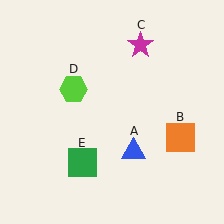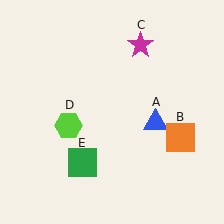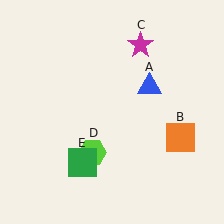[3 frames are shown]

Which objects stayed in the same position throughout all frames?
Orange square (object B) and magenta star (object C) and green square (object E) remained stationary.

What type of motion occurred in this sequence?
The blue triangle (object A), lime hexagon (object D) rotated counterclockwise around the center of the scene.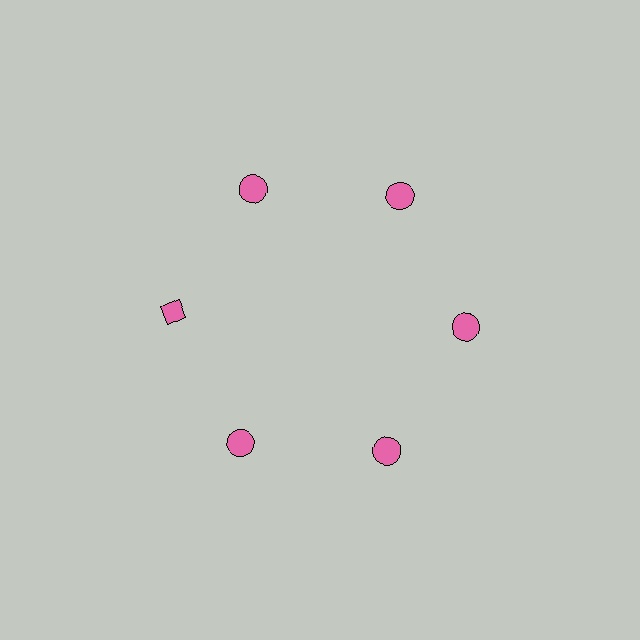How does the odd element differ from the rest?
It has a different shape: diamond instead of circle.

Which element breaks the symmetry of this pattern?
The pink diamond at roughly the 9 o'clock position breaks the symmetry. All other shapes are pink circles.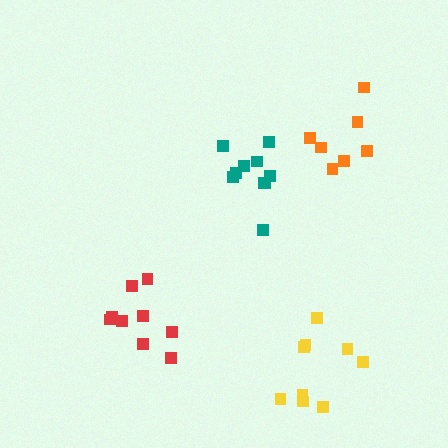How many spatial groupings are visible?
There are 4 spatial groupings.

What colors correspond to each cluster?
The clusters are colored: red, teal, yellow, orange.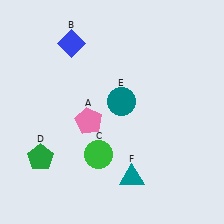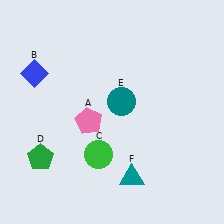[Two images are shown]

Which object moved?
The blue diamond (B) moved left.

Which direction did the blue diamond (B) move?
The blue diamond (B) moved left.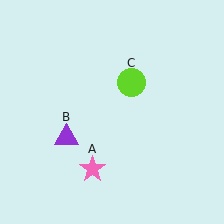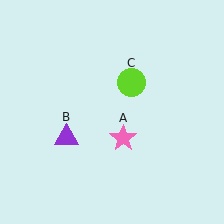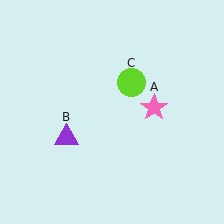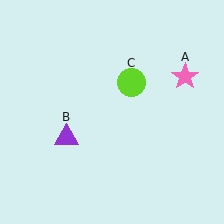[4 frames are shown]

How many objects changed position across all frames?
1 object changed position: pink star (object A).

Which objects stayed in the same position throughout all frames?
Purple triangle (object B) and lime circle (object C) remained stationary.